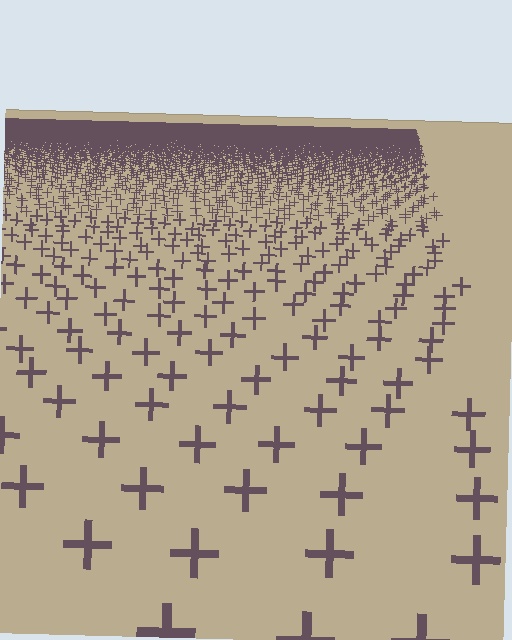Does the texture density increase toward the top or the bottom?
Density increases toward the top.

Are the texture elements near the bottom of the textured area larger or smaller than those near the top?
Larger. Near the bottom, elements are closer to the viewer and appear at a bigger on-screen size.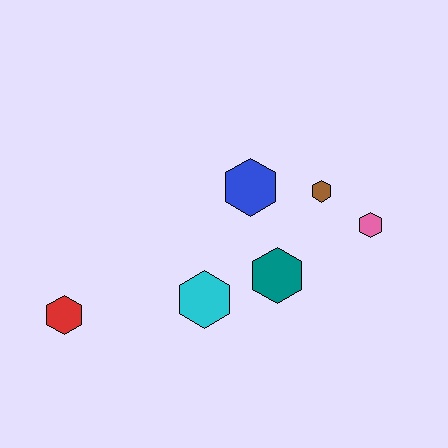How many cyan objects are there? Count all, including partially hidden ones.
There is 1 cyan object.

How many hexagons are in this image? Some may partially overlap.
There are 6 hexagons.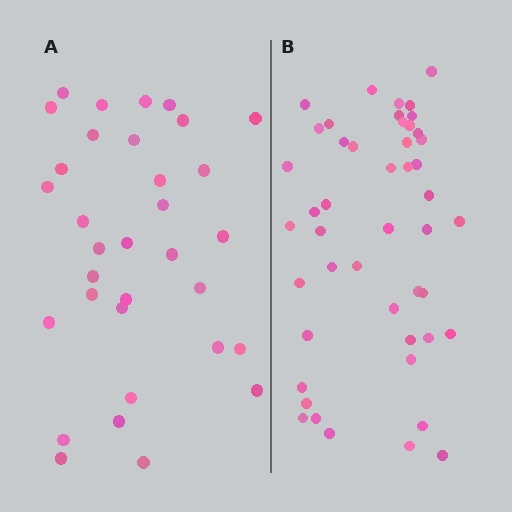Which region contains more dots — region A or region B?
Region B (the right region) has more dots.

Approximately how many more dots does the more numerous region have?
Region B has approximately 15 more dots than region A.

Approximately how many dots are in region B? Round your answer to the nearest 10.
About 50 dots. (The exact count is 47, which rounds to 50.)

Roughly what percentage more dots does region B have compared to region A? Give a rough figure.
About 40% more.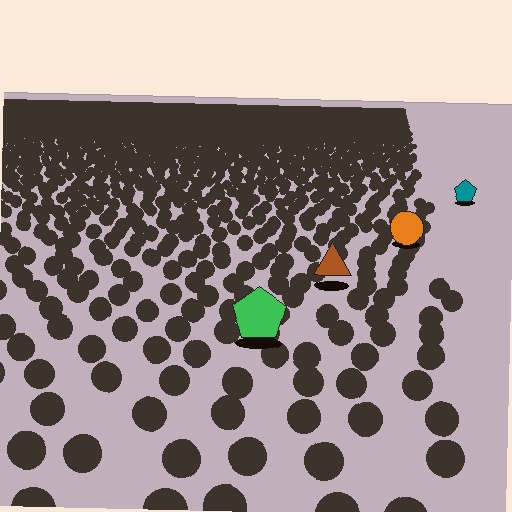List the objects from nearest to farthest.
From nearest to farthest: the green pentagon, the brown triangle, the orange circle, the teal pentagon.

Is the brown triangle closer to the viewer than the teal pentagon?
Yes. The brown triangle is closer — you can tell from the texture gradient: the ground texture is coarser near it.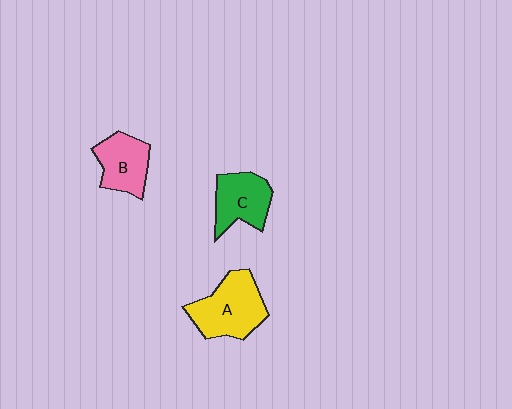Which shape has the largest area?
Shape A (yellow).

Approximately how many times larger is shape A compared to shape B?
Approximately 1.4 times.